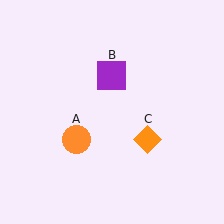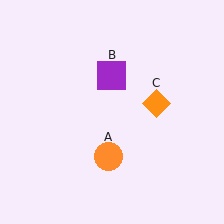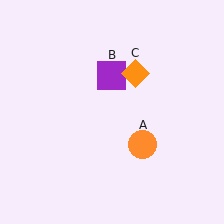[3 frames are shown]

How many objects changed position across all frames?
2 objects changed position: orange circle (object A), orange diamond (object C).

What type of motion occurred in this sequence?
The orange circle (object A), orange diamond (object C) rotated counterclockwise around the center of the scene.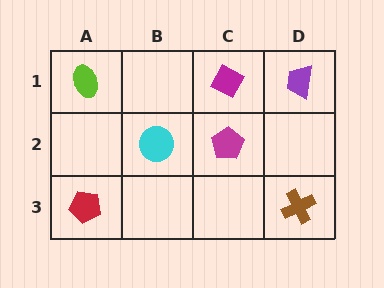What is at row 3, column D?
A brown cross.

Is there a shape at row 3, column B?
No, that cell is empty.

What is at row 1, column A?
A lime ellipse.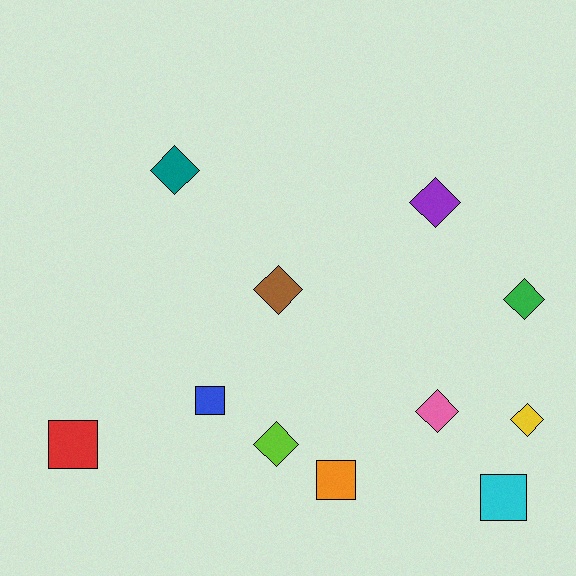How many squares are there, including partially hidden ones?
There are 4 squares.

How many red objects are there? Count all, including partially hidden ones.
There is 1 red object.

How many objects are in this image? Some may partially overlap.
There are 11 objects.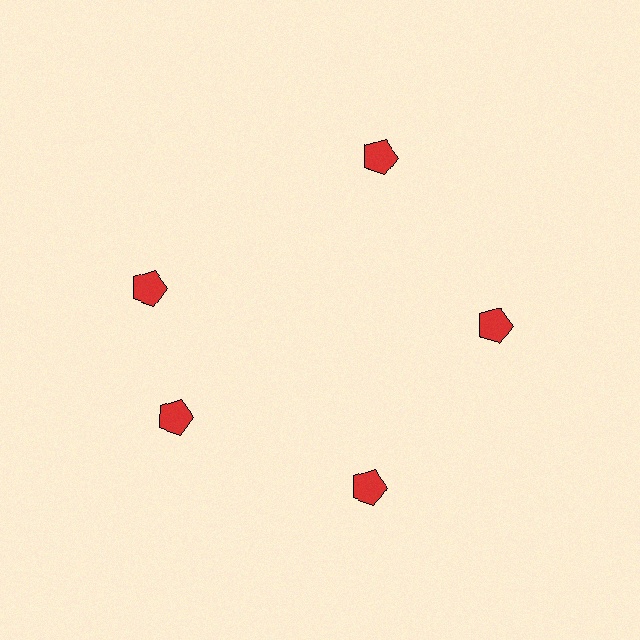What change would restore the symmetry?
The symmetry would be restored by rotating it back into even spacing with its neighbors so that all 5 pentagons sit at equal angles and equal distance from the center.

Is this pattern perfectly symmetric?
No. The 5 red pentagons are arranged in a ring, but one element near the 10 o'clock position is rotated out of alignment along the ring, breaking the 5-fold rotational symmetry.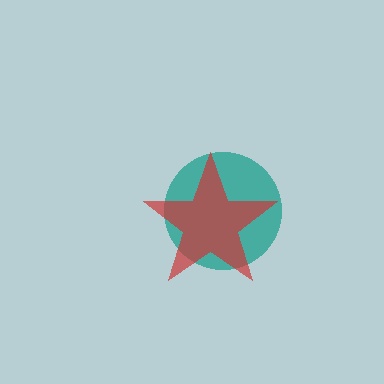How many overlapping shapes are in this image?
There are 2 overlapping shapes in the image.